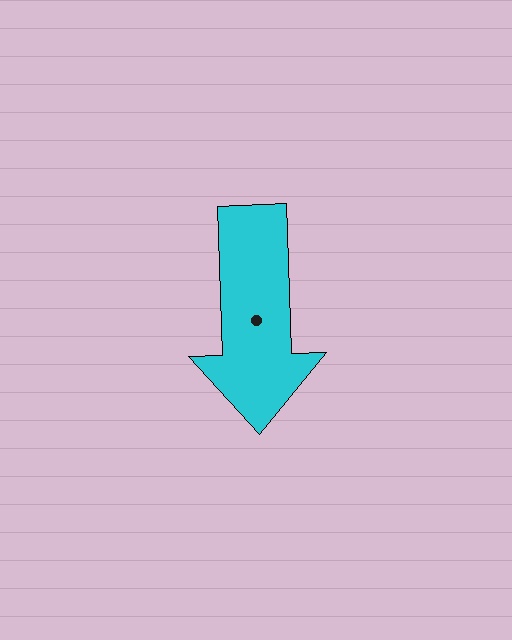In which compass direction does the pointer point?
South.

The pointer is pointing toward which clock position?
Roughly 6 o'clock.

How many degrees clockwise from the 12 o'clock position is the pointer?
Approximately 178 degrees.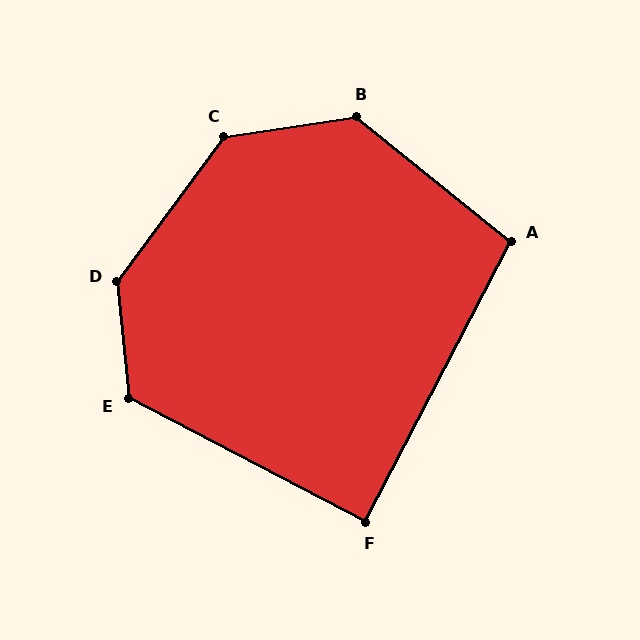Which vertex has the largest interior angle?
D, at approximately 138 degrees.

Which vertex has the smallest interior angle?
F, at approximately 90 degrees.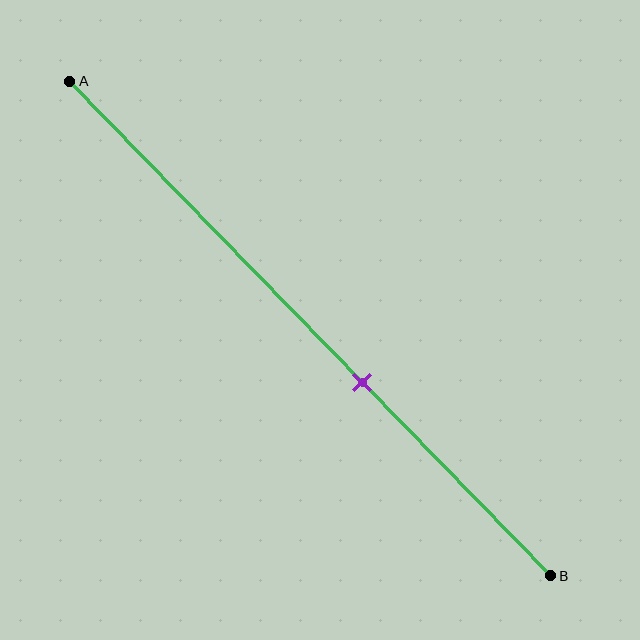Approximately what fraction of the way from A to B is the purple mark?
The purple mark is approximately 60% of the way from A to B.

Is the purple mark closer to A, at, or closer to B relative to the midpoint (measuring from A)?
The purple mark is closer to point B than the midpoint of segment AB.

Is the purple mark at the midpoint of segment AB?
No, the mark is at about 60% from A, not at the 50% midpoint.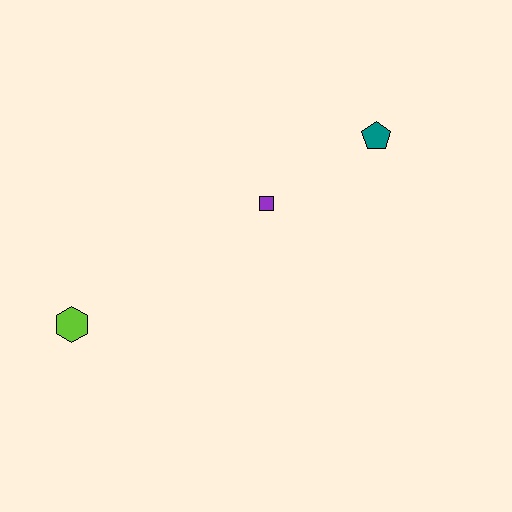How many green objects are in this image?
There are no green objects.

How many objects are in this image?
There are 3 objects.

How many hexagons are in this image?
There is 1 hexagon.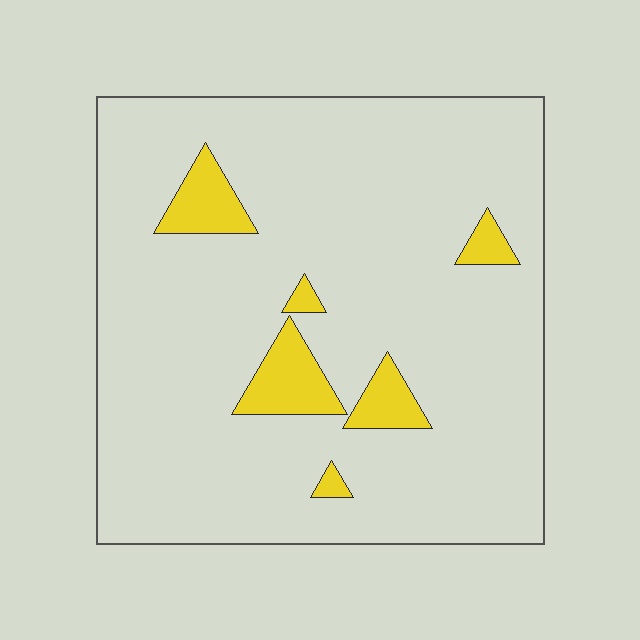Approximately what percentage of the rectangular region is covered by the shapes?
Approximately 10%.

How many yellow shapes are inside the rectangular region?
6.